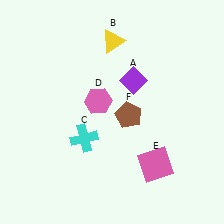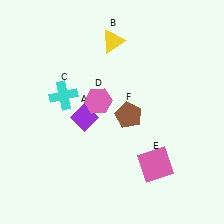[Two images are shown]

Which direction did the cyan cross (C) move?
The cyan cross (C) moved up.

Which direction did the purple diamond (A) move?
The purple diamond (A) moved left.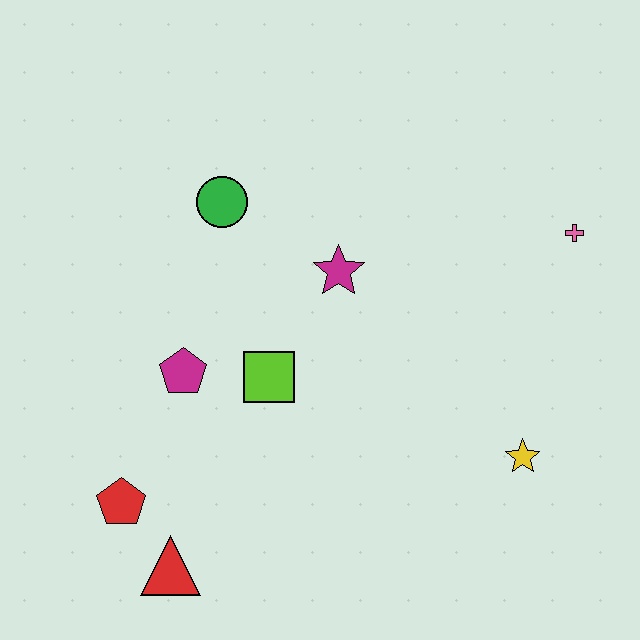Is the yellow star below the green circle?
Yes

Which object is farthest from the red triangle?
The pink cross is farthest from the red triangle.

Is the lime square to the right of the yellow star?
No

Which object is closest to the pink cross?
The yellow star is closest to the pink cross.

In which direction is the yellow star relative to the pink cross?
The yellow star is below the pink cross.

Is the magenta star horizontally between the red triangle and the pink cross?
Yes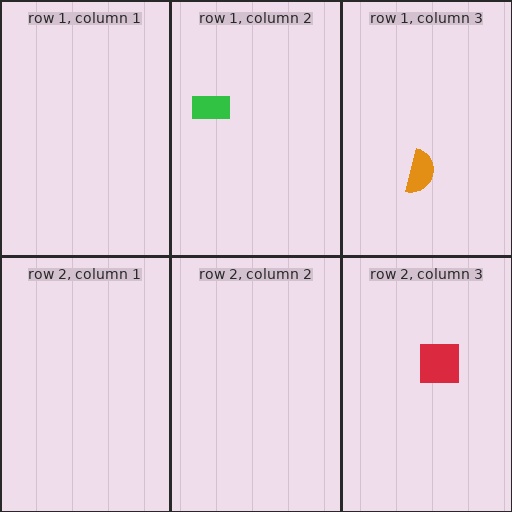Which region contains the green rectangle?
The row 1, column 2 region.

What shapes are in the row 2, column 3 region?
The red square.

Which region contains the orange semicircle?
The row 1, column 3 region.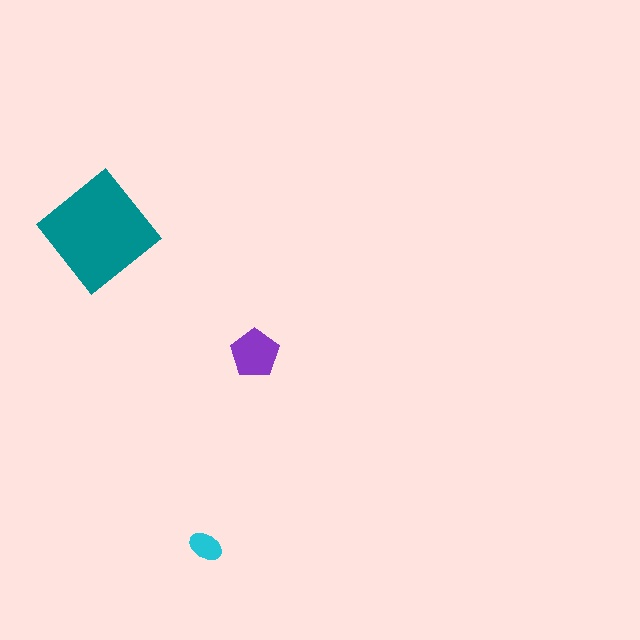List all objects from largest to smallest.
The teal diamond, the purple pentagon, the cyan ellipse.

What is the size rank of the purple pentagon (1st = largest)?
2nd.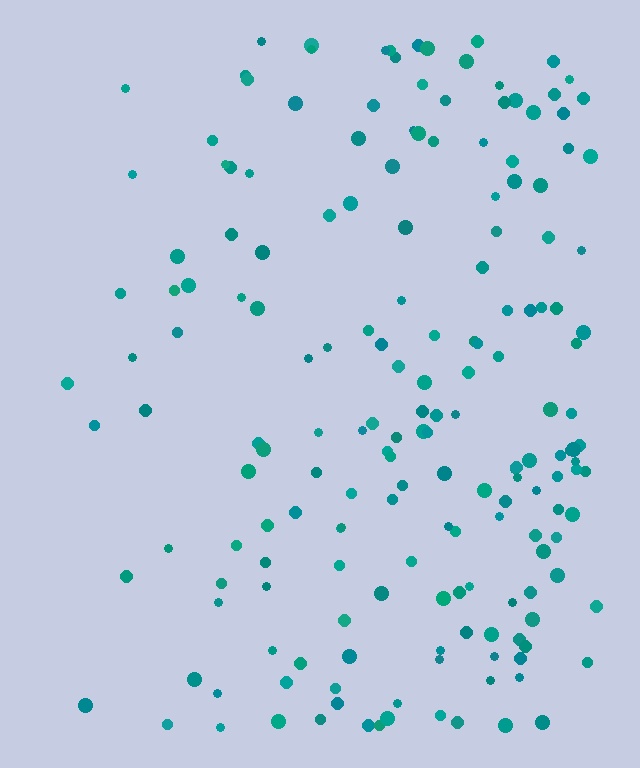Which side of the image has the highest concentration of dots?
The right.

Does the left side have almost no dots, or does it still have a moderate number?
Still a moderate number, just noticeably fewer than the right.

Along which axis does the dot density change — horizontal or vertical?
Horizontal.